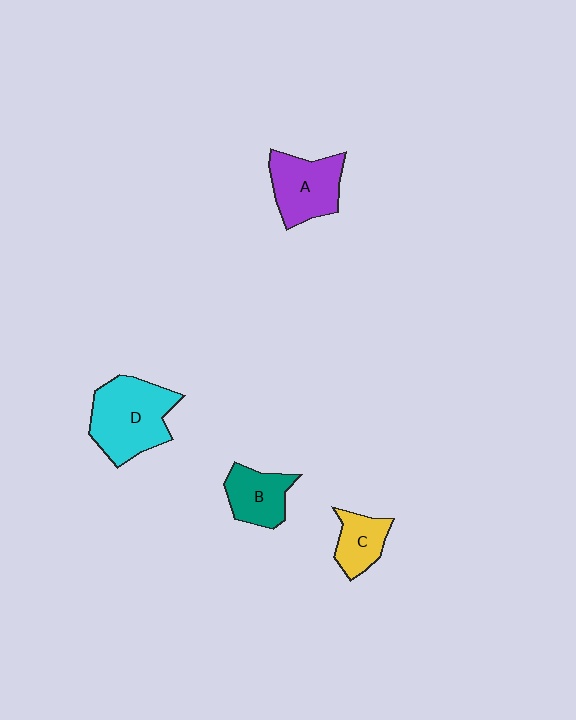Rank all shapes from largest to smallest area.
From largest to smallest: D (cyan), A (purple), B (teal), C (yellow).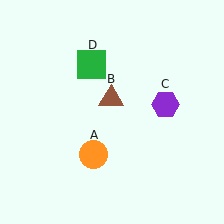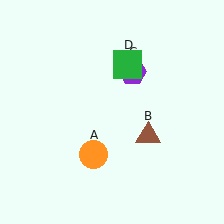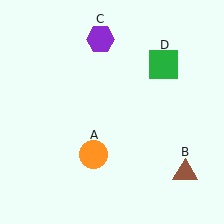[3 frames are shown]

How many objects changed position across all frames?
3 objects changed position: brown triangle (object B), purple hexagon (object C), green square (object D).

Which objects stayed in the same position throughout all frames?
Orange circle (object A) remained stationary.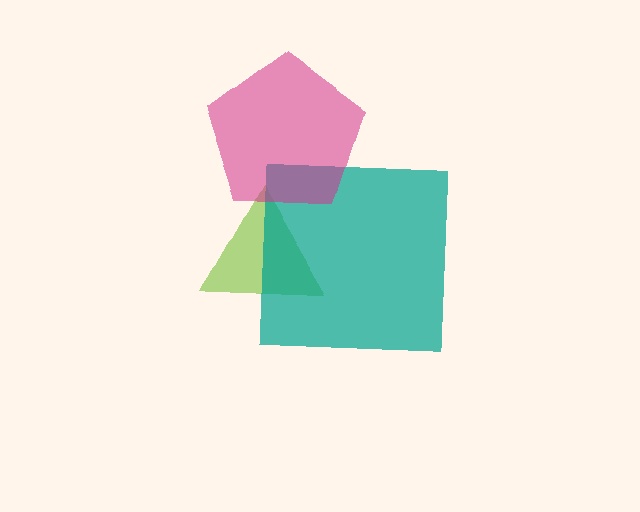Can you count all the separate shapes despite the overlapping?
Yes, there are 3 separate shapes.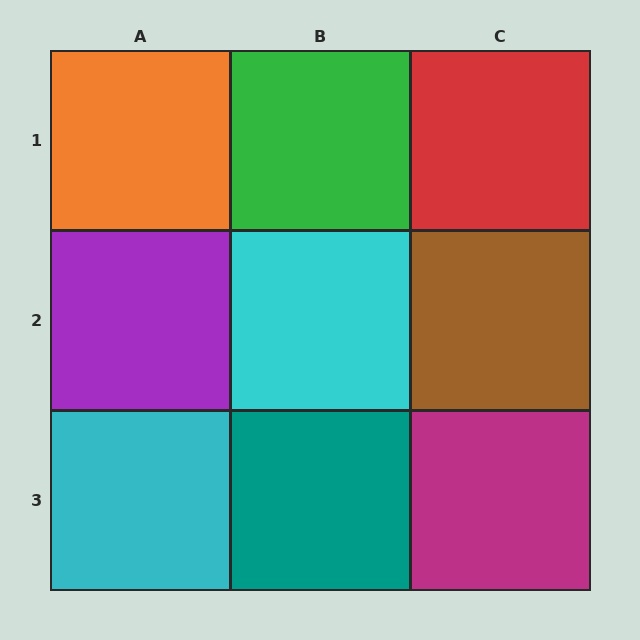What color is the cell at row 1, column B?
Green.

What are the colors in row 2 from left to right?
Purple, cyan, brown.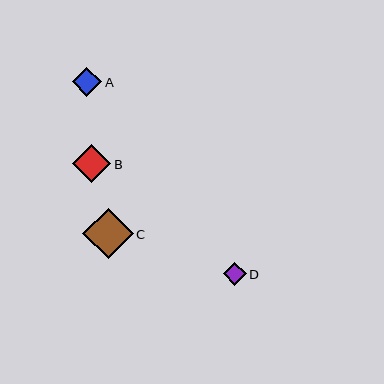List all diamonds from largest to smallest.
From largest to smallest: C, B, A, D.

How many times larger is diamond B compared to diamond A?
Diamond B is approximately 1.3 times the size of diamond A.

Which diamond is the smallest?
Diamond D is the smallest with a size of approximately 23 pixels.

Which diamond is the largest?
Diamond C is the largest with a size of approximately 50 pixels.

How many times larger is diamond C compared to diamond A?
Diamond C is approximately 1.7 times the size of diamond A.